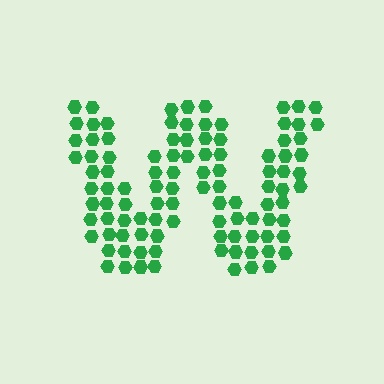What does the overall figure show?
The overall figure shows the letter W.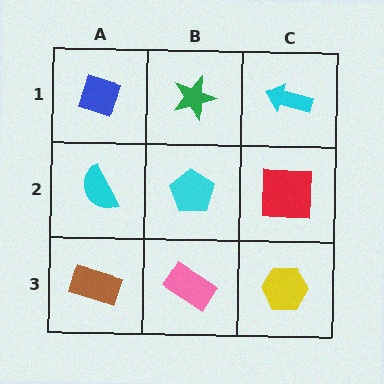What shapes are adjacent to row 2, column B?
A green star (row 1, column B), a pink rectangle (row 3, column B), a cyan semicircle (row 2, column A), a red square (row 2, column C).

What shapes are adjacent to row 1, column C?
A red square (row 2, column C), a green star (row 1, column B).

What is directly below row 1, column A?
A cyan semicircle.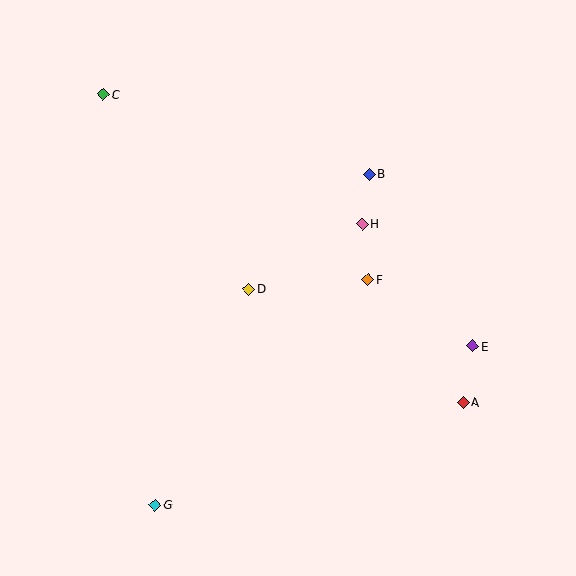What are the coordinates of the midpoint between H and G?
The midpoint between H and G is at (259, 364).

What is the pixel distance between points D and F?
The distance between D and F is 120 pixels.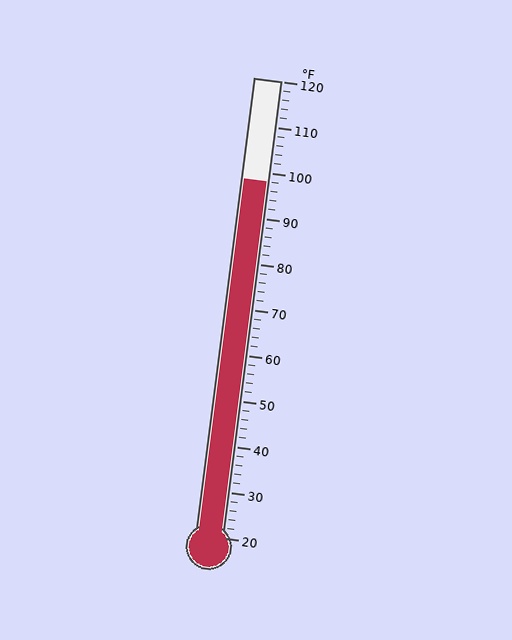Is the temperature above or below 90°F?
The temperature is above 90°F.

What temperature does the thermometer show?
The thermometer shows approximately 98°F.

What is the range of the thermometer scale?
The thermometer scale ranges from 20°F to 120°F.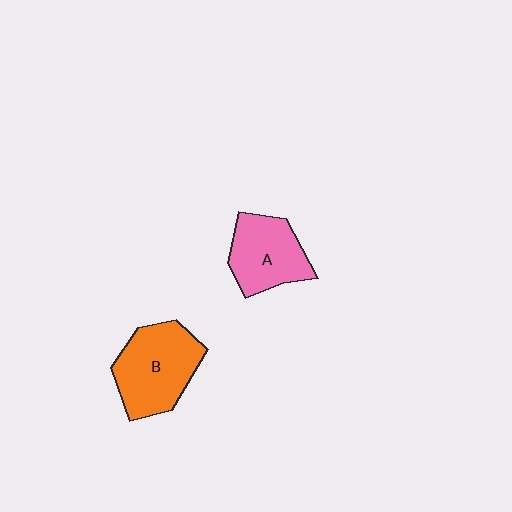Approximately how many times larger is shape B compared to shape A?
Approximately 1.3 times.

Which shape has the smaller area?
Shape A (pink).